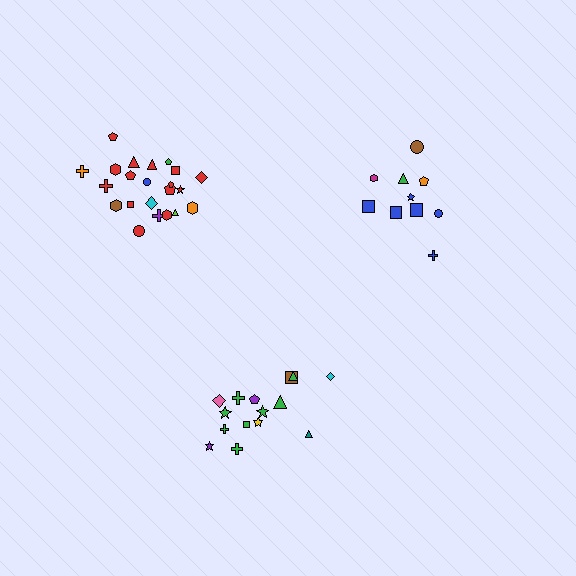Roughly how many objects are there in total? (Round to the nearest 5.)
Roughly 45 objects in total.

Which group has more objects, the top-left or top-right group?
The top-left group.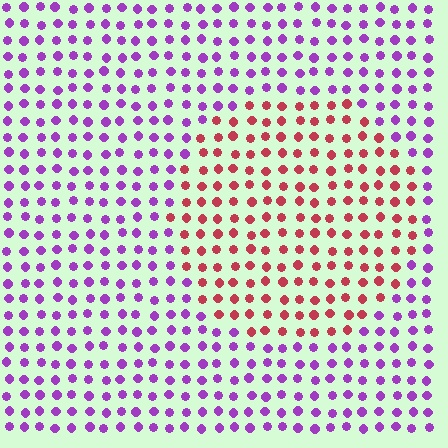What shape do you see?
I see a circle.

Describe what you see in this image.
The image is filled with small purple elements in a uniform arrangement. A circle-shaped region is visible where the elements are tinted to a slightly different hue, forming a subtle color boundary.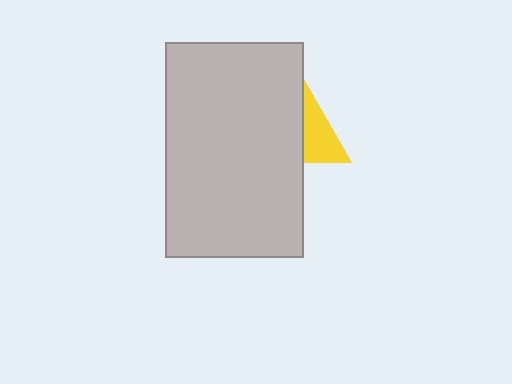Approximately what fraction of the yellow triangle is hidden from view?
Roughly 67% of the yellow triangle is hidden behind the light gray rectangle.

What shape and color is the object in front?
The object in front is a light gray rectangle.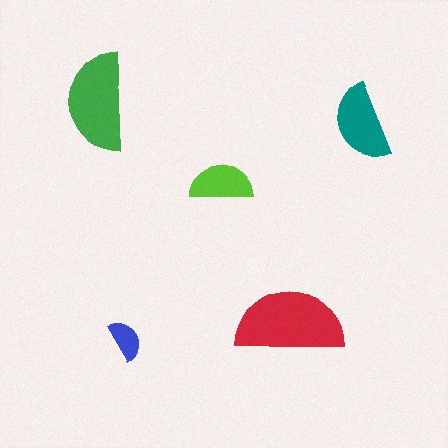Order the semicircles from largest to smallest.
the red one, the green one, the teal one, the lime one, the blue one.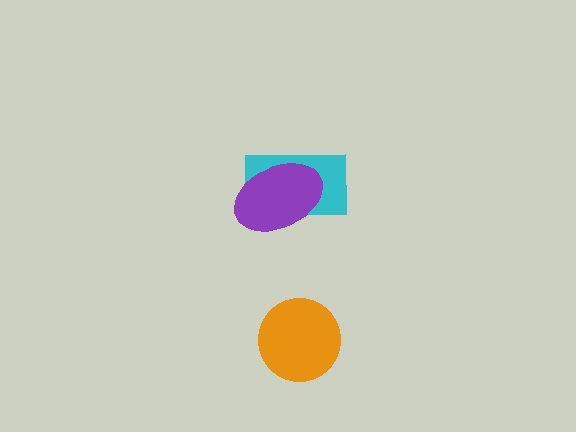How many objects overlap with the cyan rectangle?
1 object overlaps with the cyan rectangle.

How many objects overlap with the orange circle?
0 objects overlap with the orange circle.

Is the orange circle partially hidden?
No, no other shape covers it.